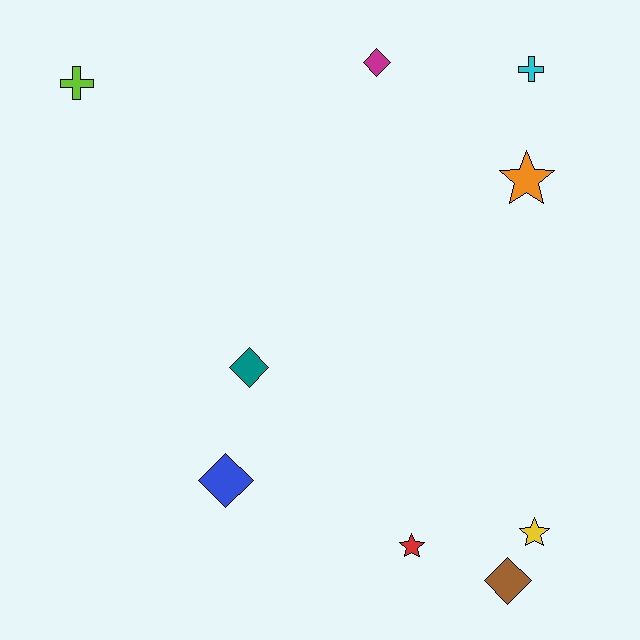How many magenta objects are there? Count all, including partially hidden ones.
There is 1 magenta object.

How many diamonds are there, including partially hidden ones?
There are 4 diamonds.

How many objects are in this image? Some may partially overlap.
There are 9 objects.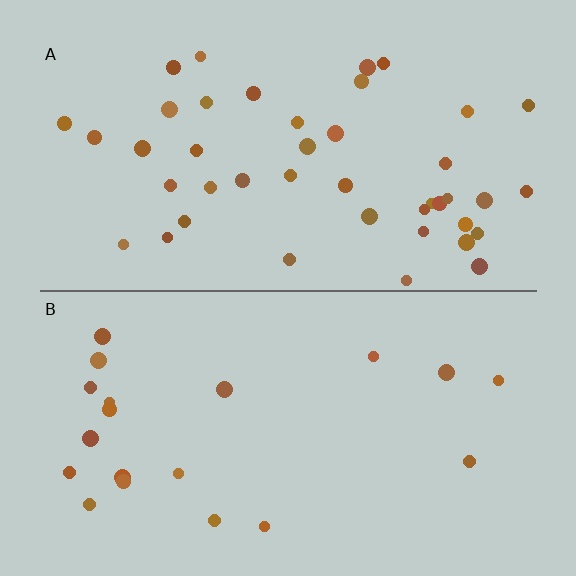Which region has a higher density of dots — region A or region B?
A (the top).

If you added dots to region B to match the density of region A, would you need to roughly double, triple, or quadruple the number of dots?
Approximately double.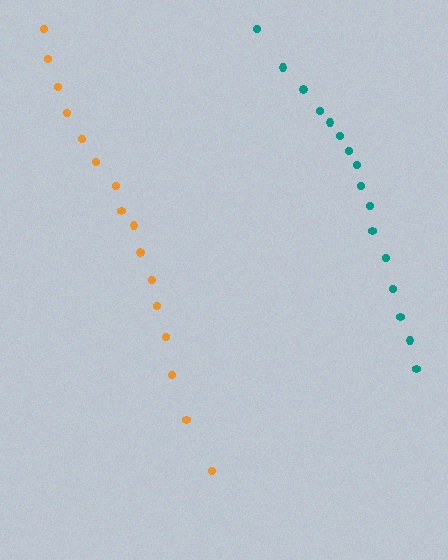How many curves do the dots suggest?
There are 2 distinct paths.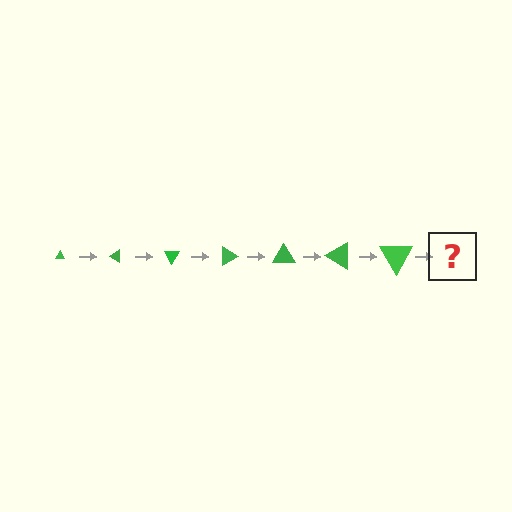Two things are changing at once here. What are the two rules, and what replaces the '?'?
The two rules are that the triangle grows larger each step and it rotates 30 degrees each step. The '?' should be a triangle, larger than the previous one and rotated 210 degrees from the start.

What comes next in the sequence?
The next element should be a triangle, larger than the previous one and rotated 210 degrees from the start.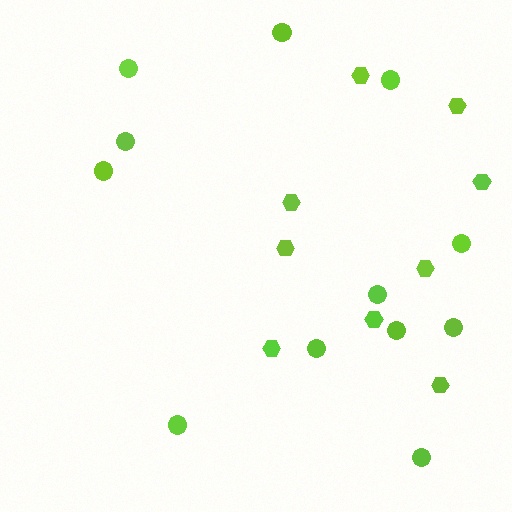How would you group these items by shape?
There are 2 groups: one group of hexagons (9) and one group of circles (12).